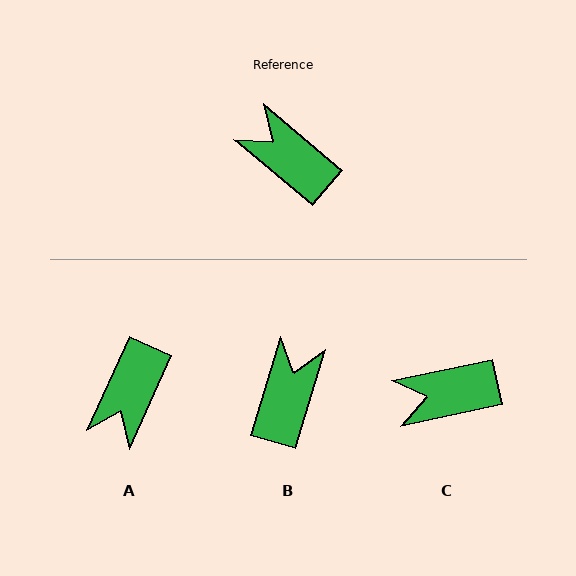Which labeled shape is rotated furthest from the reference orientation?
A, about 106 degrees away.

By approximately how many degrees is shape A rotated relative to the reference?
Approximately 106 degrees counter-clockwise.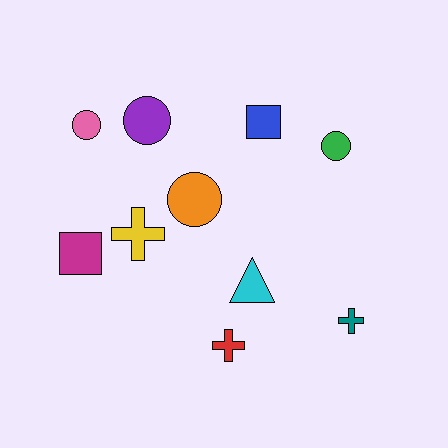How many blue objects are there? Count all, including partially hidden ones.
There is 1 blue object.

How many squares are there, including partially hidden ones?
There are 2 squares.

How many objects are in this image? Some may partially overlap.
There are 10 objects.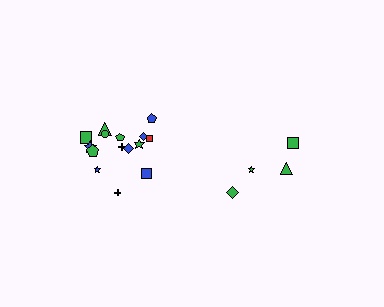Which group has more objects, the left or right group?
The left group.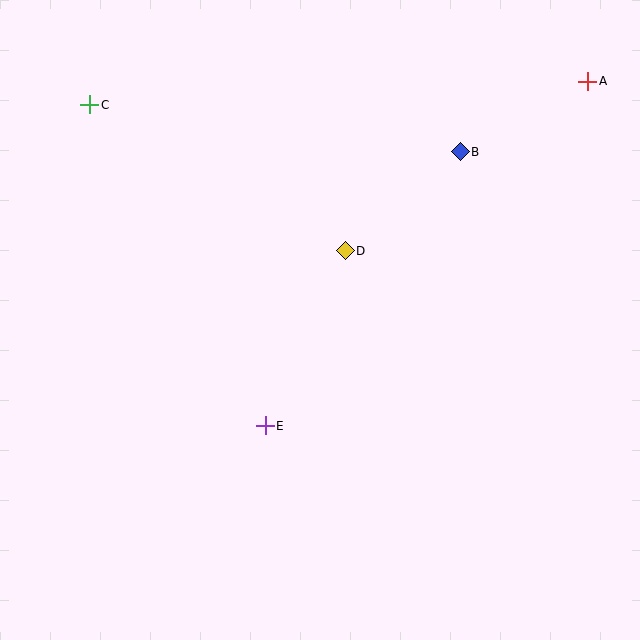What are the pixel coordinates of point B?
Point B is at (460, 152).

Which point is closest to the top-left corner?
Point C is closest to the top-left corner.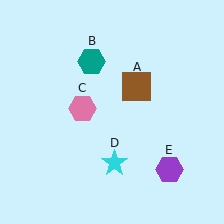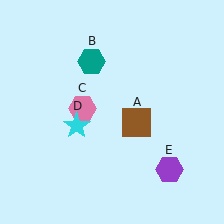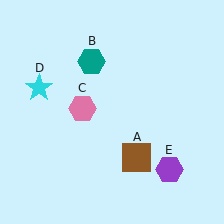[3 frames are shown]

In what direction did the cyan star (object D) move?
The cyan star (object D) moved up and to the left.